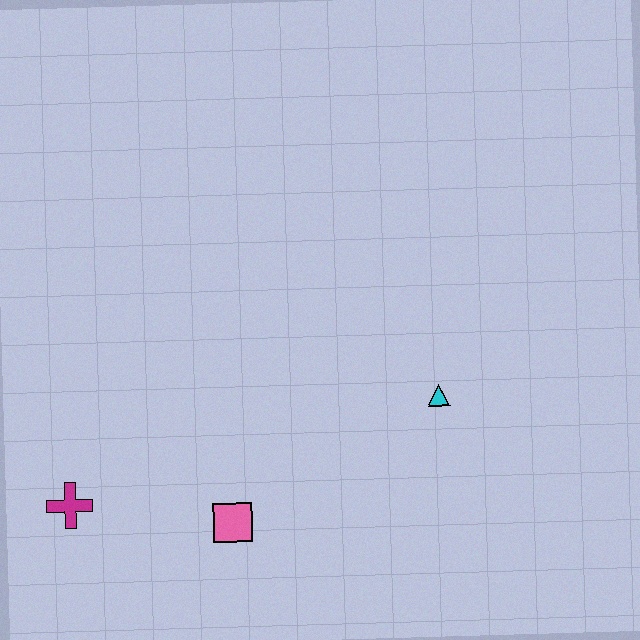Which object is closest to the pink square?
The magenta cross is closest to the pink square.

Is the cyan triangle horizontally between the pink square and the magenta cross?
No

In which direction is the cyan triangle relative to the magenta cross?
The cyan triangle is to the right of the magenta cross.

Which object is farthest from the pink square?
The cyan triangle is farthest from the pink square.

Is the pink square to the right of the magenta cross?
Yes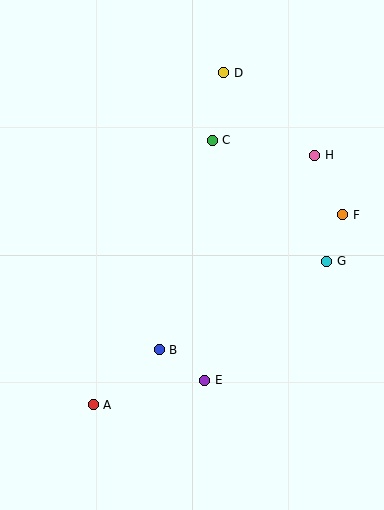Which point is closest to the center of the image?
Point B at (159, 350) is closest to the center.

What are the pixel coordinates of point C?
Point C is at (212, 140).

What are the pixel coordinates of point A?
Point A is at (93, 405).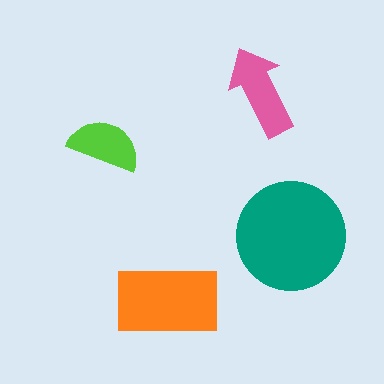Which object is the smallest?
The lime semicircle.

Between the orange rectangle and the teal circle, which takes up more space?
The teal circle.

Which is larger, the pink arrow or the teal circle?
The teal circle.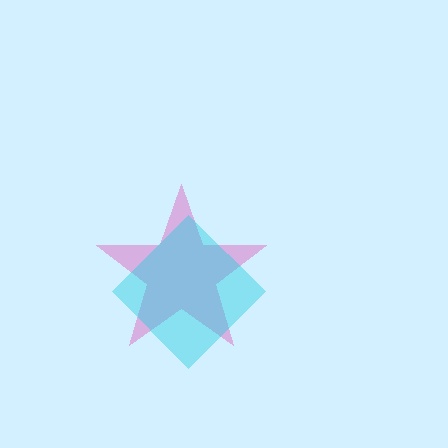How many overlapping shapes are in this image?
There are 2 overlapping shapes in the image.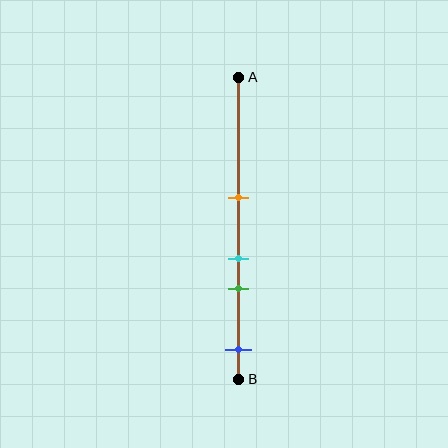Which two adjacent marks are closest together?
The cyan and green marks are the closest adjacent pair.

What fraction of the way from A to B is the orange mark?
The orange mark is approximately 40% (0.4) of the way from A to B.